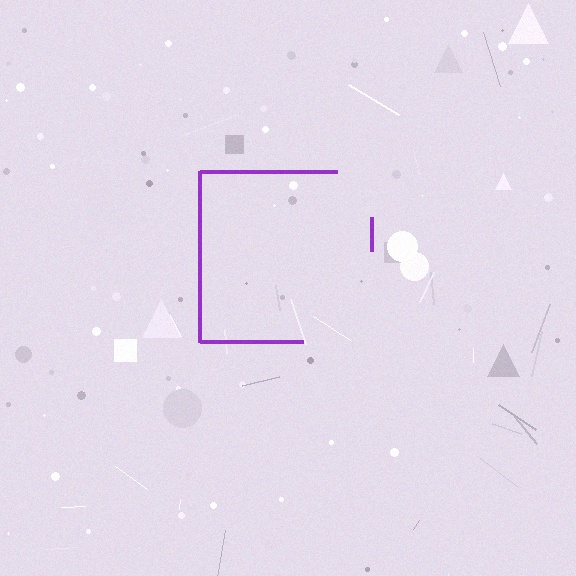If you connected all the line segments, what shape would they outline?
They would outline a square.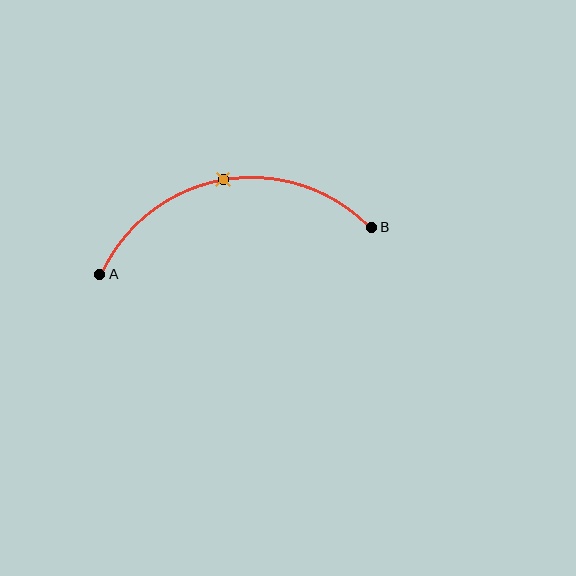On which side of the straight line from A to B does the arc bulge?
The arc bulges above the straight line connecting A and B.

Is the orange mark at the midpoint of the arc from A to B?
Yes. The orange mark lies on the arc at equal arc-length from both A and B — it is the arc midpoint.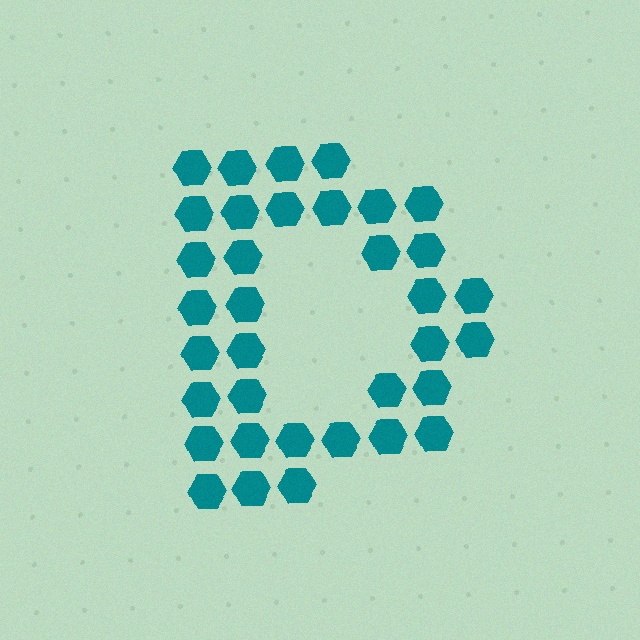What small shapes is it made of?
It is made of small hexagons.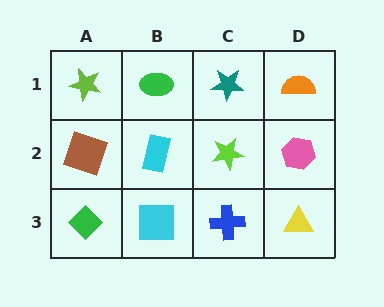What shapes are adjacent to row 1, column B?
A cyan rectangle (row 2, column B), a lime star (row 1, column A), a teal star (row 1, column C).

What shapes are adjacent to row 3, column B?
A cyan rectangle (row 2, column B), a green diamond (row 3, column A), a blue cross (row 3, column C).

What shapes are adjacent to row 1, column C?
A lime star (row 2, column C), a green ellipse (row 1, column B), an orange semicircle (row 1, column D).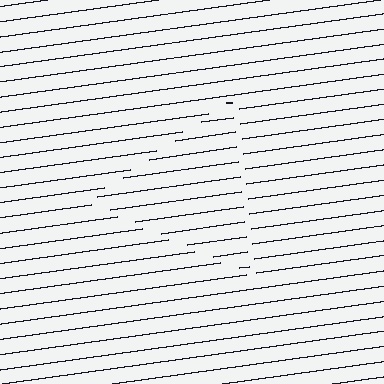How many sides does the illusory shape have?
3 sides — the line-ends trace a triangle.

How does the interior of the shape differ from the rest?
The interior of the shape contains the same grating, shifted by half a period — the contour is defined by the phase discontinuity where line-ends from the inner and outer gratings abut.